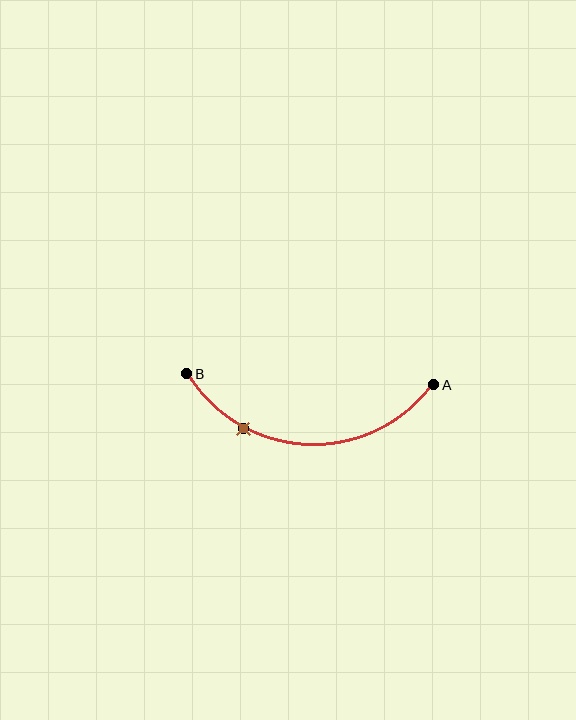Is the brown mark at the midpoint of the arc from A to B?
No. The brown mark lies on the arc but is closer to endpoint B. The arc midpoint would be at the point on the curve equidistant along the arc from both A and B.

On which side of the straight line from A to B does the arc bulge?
The arc bulges below the straight line connecting A and B.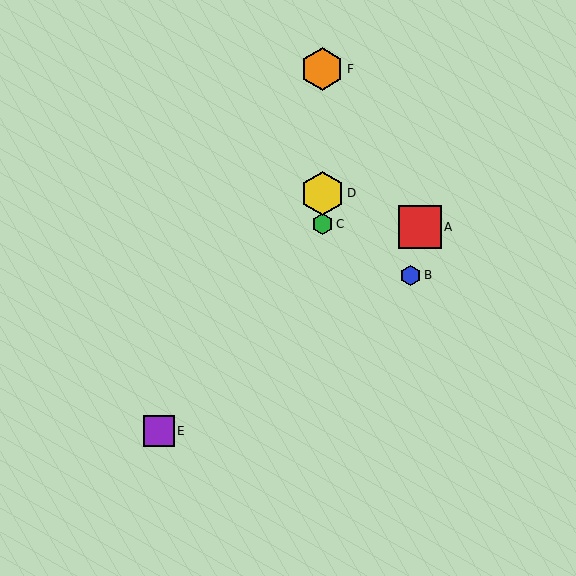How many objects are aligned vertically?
3 objects (C, D, F) are aligned vertically.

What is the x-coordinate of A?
Object A is at x≈420.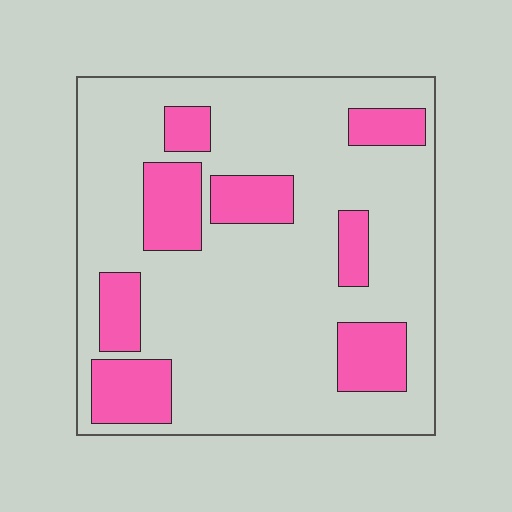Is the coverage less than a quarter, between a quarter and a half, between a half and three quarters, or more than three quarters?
Less than a quarter.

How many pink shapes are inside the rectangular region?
8.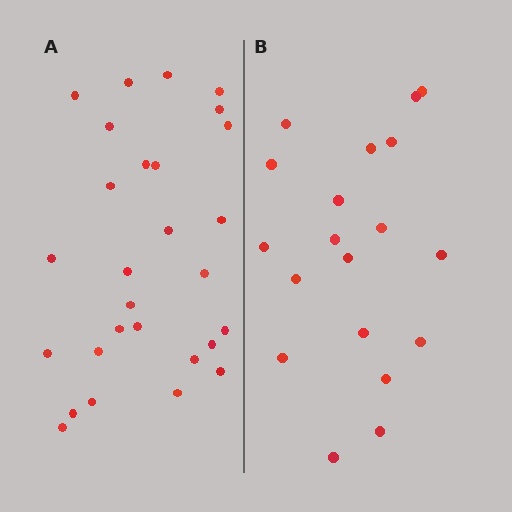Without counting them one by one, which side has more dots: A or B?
Region A (the left region) has more dots.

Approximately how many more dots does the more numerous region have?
Region A has roughly 8 or so more dots than region B.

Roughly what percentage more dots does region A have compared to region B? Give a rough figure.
About 45% more.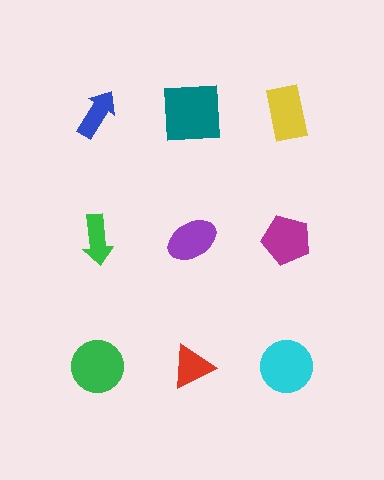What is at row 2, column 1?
A green arrow.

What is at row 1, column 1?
A blue arrow.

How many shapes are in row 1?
3 shapes.